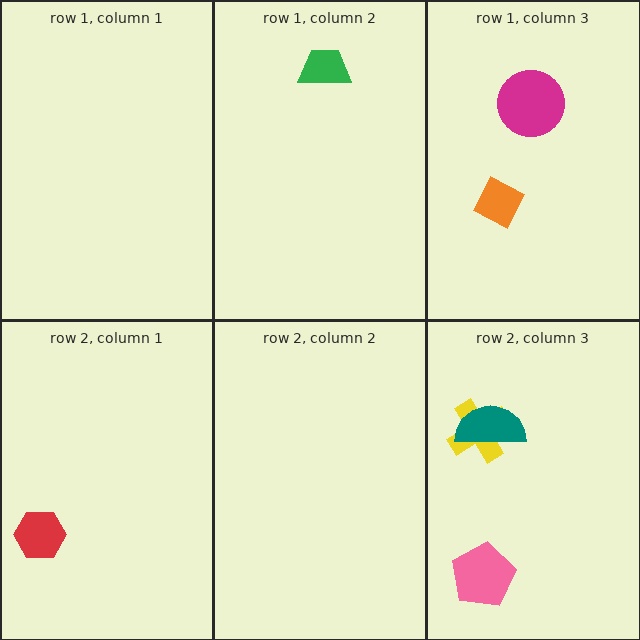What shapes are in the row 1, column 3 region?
The orange diamond, the magenta circle.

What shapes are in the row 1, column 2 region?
The green trapezoid.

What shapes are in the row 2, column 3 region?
The pink pentagon, the yellow cross, the teal semicircle.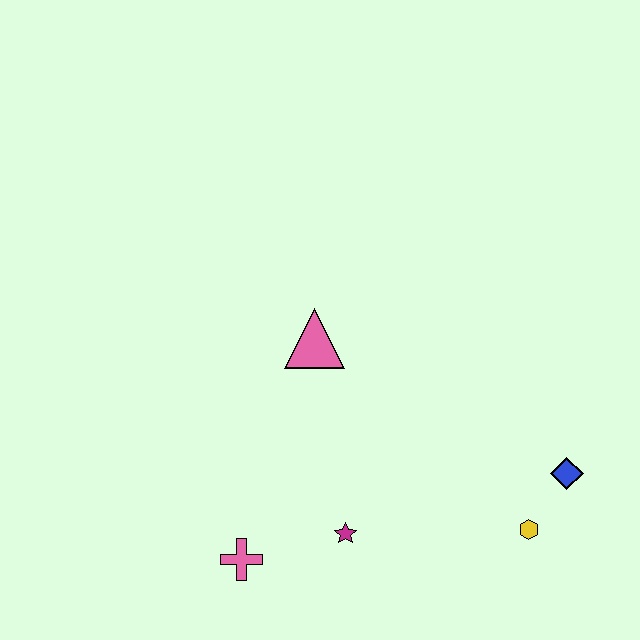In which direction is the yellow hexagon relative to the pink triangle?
The yellow hexagon is to the right of the pink triangle.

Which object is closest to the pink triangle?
The magenta star is closest to the pink triangle.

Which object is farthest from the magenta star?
The blue diamond is farthest from the magenta star.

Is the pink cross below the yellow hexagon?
Yes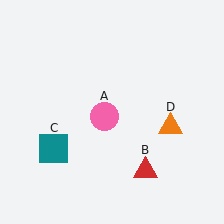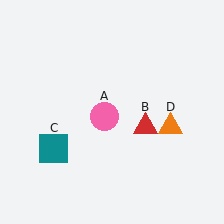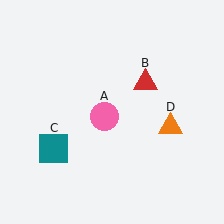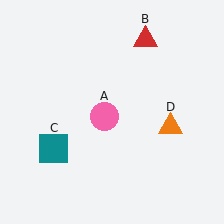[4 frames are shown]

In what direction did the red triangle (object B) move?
The red triangle (object B) moved up.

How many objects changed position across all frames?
1 object changed position: red triangle (object B).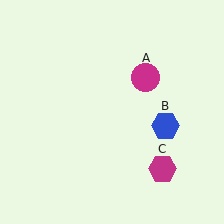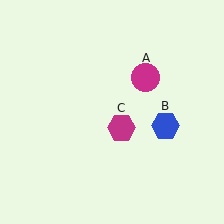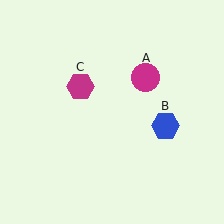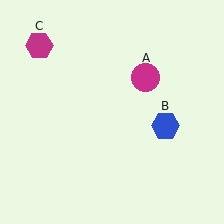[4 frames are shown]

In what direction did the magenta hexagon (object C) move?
The magenta hexagon (object C) moved up and to the left.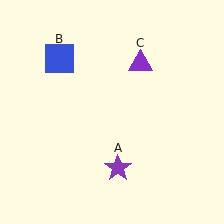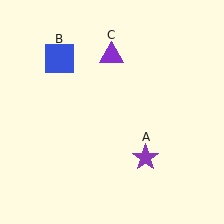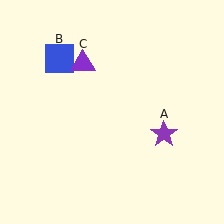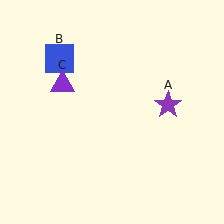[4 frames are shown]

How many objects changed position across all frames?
2 objects changed position: purple star (object A), purple triangle (object C).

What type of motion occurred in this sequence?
The purple star (object A), purple triangle (object C) rotated counterclockwise around the center of the scene.